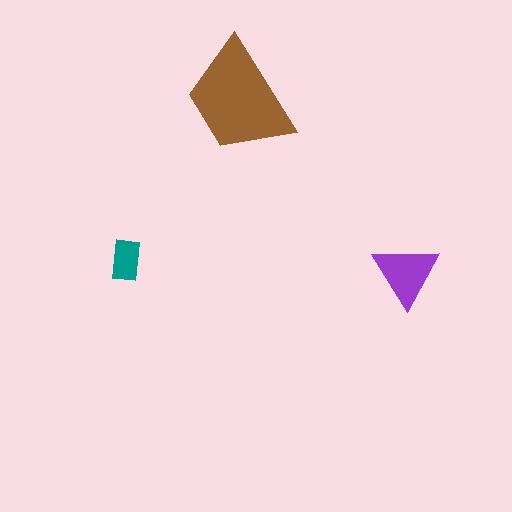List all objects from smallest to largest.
The teal rectangle, the purple triangle, the brown trapezoid.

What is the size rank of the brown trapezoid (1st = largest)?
1st.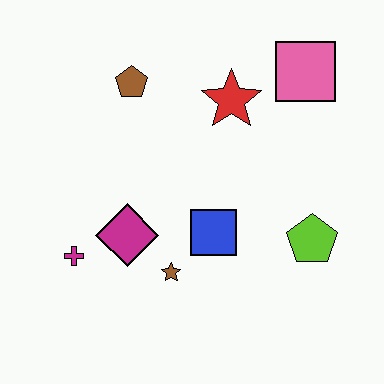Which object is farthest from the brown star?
The pink square is farthest from the brown star.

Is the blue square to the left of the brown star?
No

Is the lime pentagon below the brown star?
No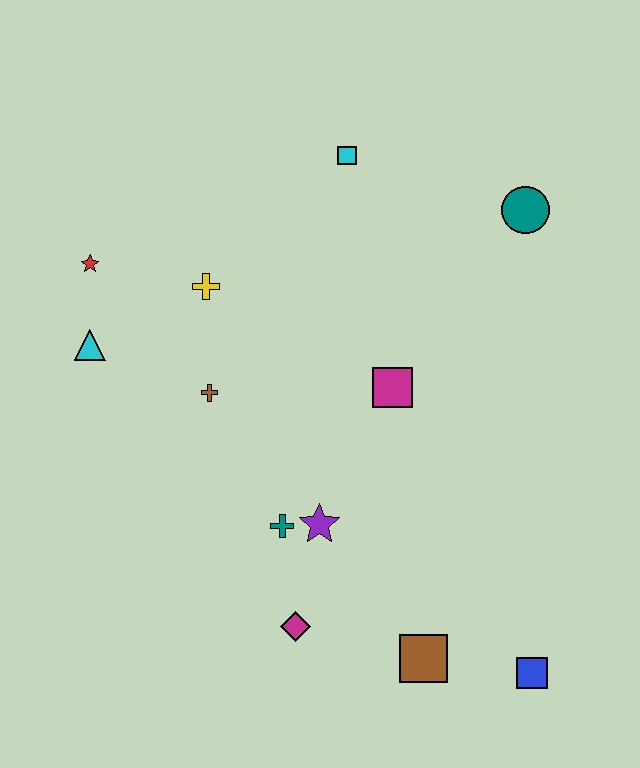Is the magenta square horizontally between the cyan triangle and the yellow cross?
No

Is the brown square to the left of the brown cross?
No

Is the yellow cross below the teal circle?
Yes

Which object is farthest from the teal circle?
The magenta diamond is farthest from the teal circle.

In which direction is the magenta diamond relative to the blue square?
The magenta diamond is to the left of the blue square.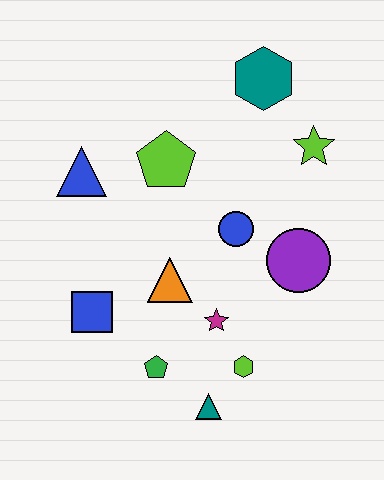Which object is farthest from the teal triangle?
The teal hexagon is farthest from the teal triangle.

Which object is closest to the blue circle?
The purple circle is closest to the blue circle.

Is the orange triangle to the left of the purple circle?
Yes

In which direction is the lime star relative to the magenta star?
The lime star is above the magenta star.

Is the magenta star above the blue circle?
No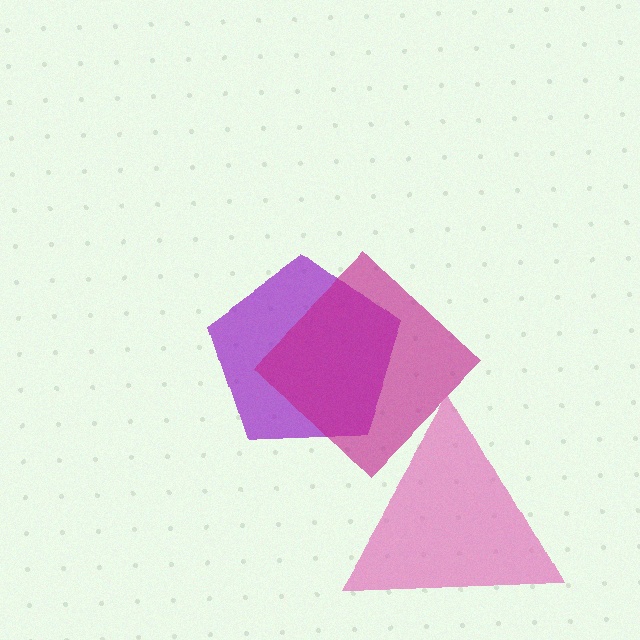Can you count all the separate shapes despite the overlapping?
Yes, there are 3 separate shapes.